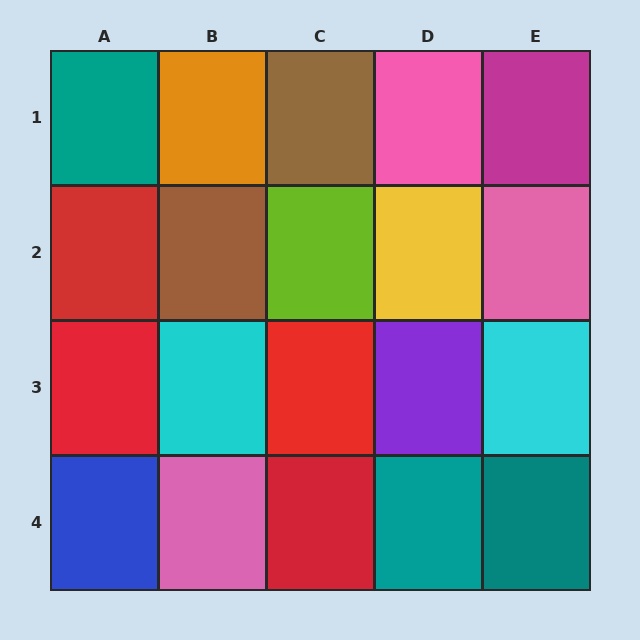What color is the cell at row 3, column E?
Cyan.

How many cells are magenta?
1 cell is magenta.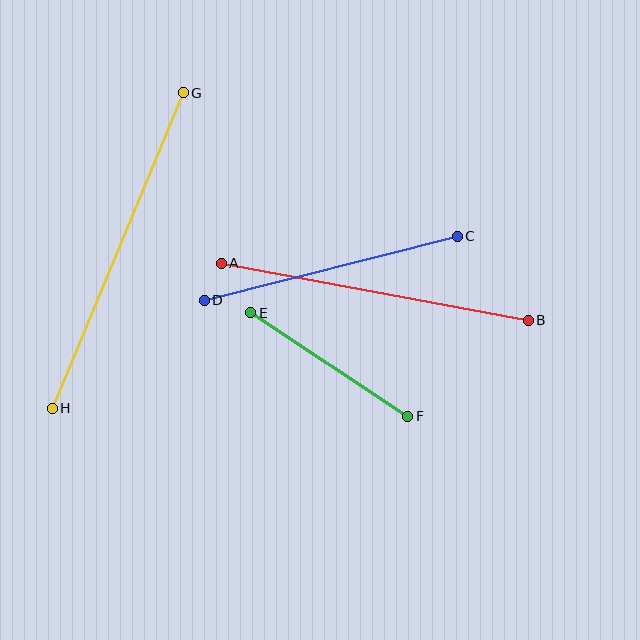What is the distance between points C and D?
The distance is approximately 261 pixels.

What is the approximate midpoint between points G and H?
The midpoint is at approximately (118, 251) pixels.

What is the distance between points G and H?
The distance is approximately 341 pixels.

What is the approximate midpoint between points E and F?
The midpoint is at approximately (329, 365) pixels.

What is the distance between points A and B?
The distance is approximately 312 pixels.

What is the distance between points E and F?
The distance is approximately 188 pixels.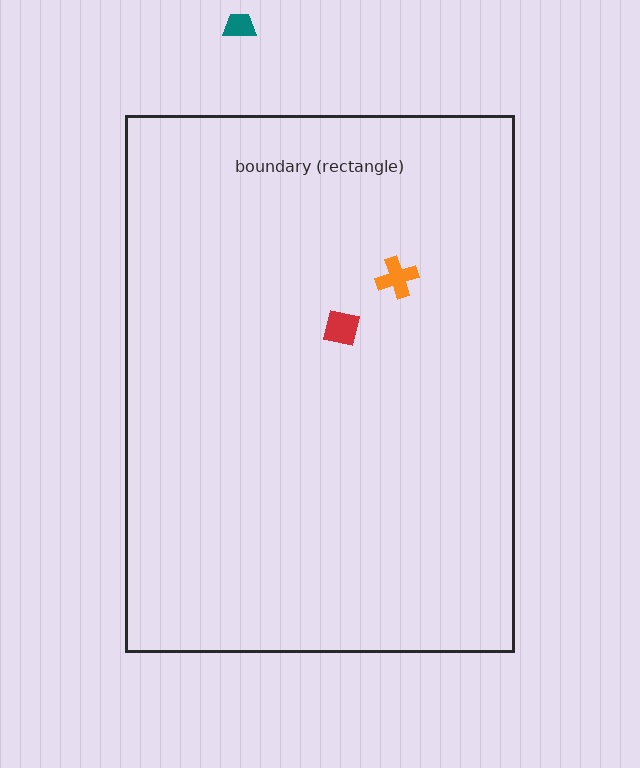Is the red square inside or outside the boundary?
Inside.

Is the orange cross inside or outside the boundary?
Inside.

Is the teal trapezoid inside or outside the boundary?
Outside.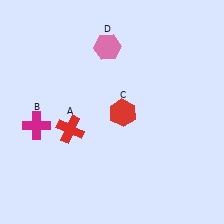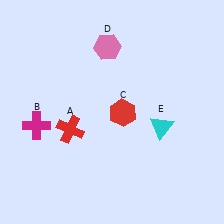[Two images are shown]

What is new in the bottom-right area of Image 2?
A cyan triangle (E) was added in the bottom-right area of Image 2.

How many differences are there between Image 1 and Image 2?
There is 1 difference between the two images.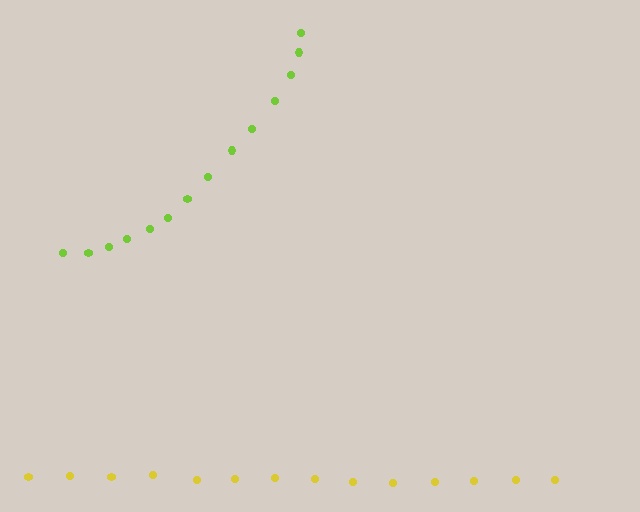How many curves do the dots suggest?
There are 2 distinct paths.